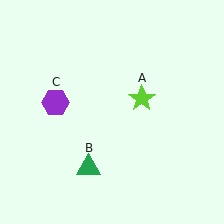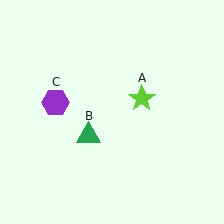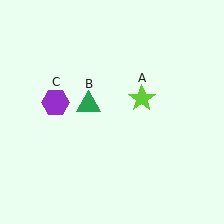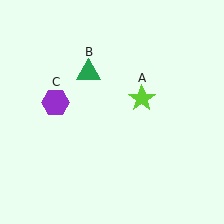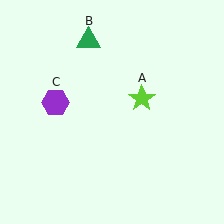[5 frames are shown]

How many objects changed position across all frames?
1 object changed position: green triangle (object B).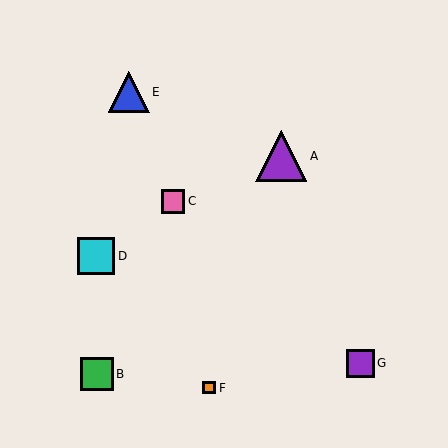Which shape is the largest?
The purple triangle (labeled A) is the largest.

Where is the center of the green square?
The center of the green square is at (97, 374).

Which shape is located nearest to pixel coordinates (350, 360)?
The purple square (labeled G) at (360, 363) is nearest to that location.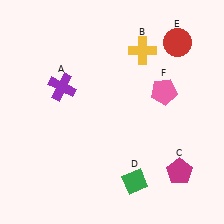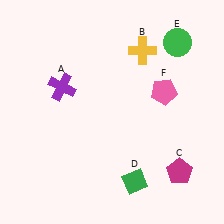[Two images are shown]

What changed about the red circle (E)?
In Image 1, E is red. In Image 2, it changed to green.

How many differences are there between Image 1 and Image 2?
There is 1 difference between the two images.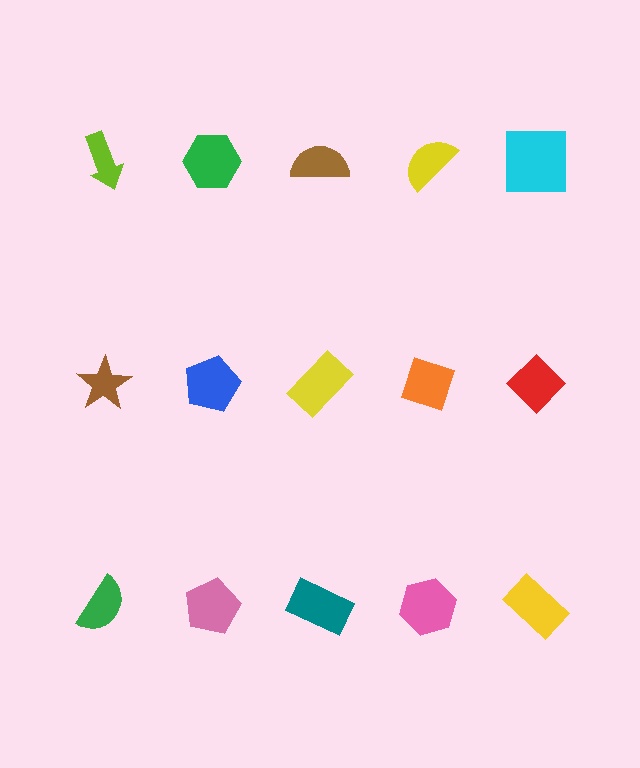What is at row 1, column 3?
A brown semicircle.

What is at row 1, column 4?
A yellow semicircle.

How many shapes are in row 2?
5 shapes.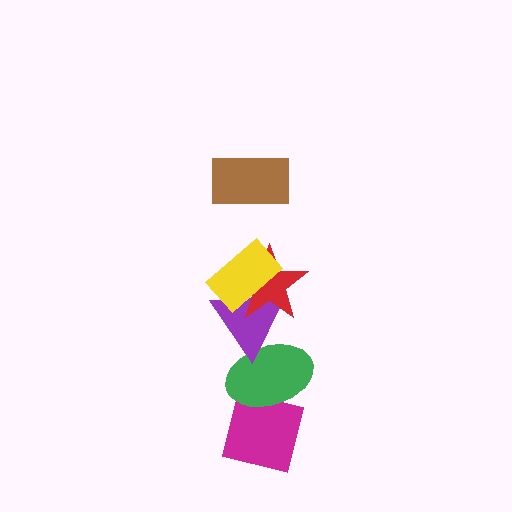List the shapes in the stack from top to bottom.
From top to bottom: the brown rectangle, the yellow rectangle, the red star, the purple triangle, the green ellipse, the magenta square.